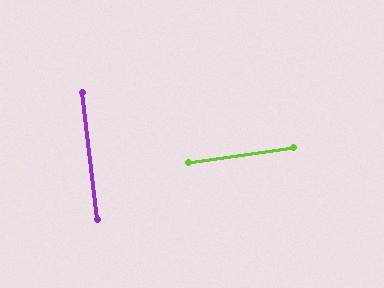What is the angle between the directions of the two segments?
Approximately 89 degrees.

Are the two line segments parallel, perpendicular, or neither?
Perpendicular — they meet at approximately 89°.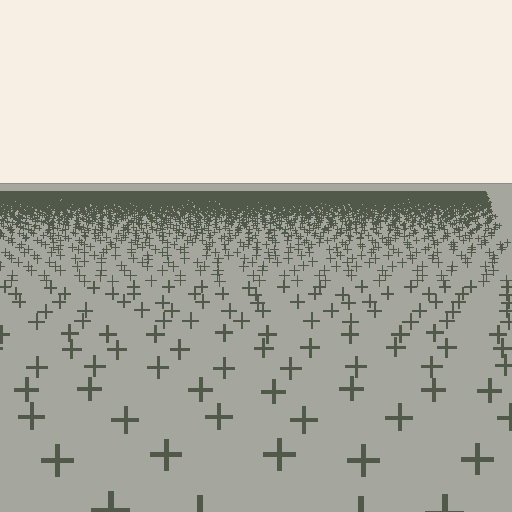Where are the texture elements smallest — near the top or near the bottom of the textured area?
Near the top.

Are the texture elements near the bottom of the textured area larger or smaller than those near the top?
Larger. Near the bottom, elements are closer to the viewer and appear at a bigger on-screen size.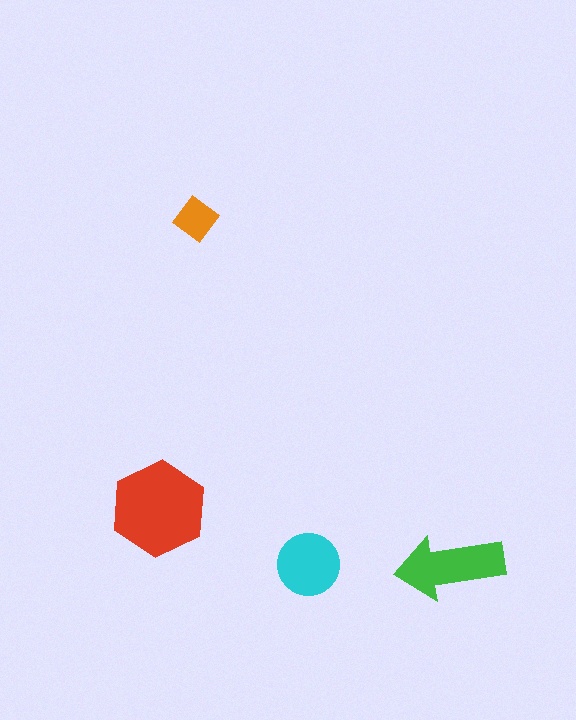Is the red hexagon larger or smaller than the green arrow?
Larger.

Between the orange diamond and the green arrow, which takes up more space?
The green arrow.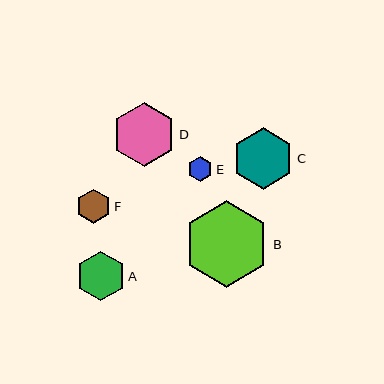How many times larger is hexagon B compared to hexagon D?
Hexagon B is approximately 1.4 times the size of hexagon D.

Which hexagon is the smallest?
Hexagon E is the smallest with a size of approximately 25 pixels.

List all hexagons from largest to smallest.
From largest to smallest: B, D, C, A, F, E.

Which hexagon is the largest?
Hexagon B is the largest with a size of approximately 86 pixels.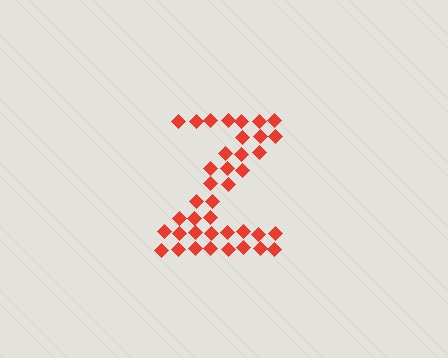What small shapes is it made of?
It is made of small diamonds.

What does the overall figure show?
The overall figure shows the letter Z.